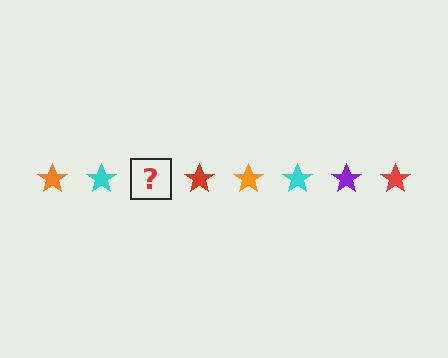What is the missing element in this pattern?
The missing element is a purple star.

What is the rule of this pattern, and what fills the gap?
The rule is that the pattern cycles through orange, cyan, purple, red stars. The gap should be filled with a purple star.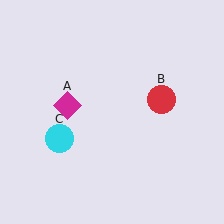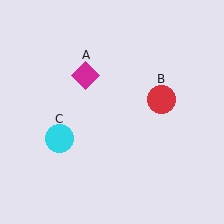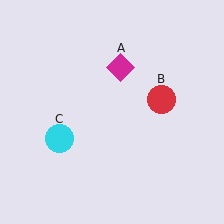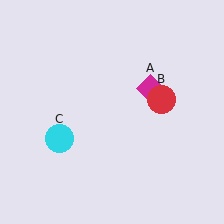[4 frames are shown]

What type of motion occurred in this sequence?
The magenta diamond (object A) rotated clockwise around the center of the scene.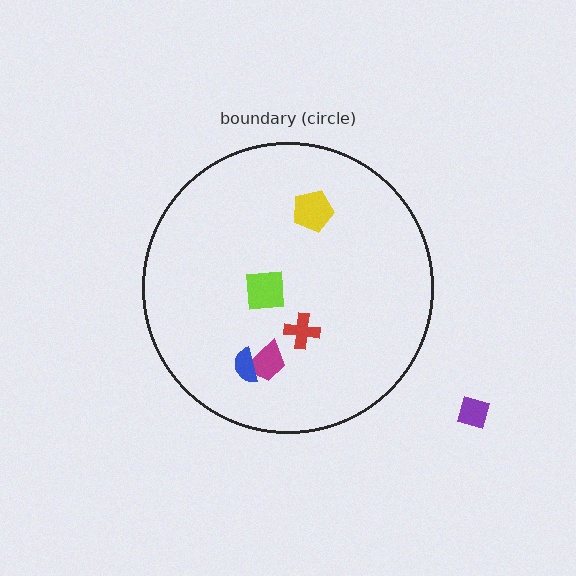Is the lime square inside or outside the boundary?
Inside.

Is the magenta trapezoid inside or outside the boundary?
Inside.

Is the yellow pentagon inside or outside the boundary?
Inside.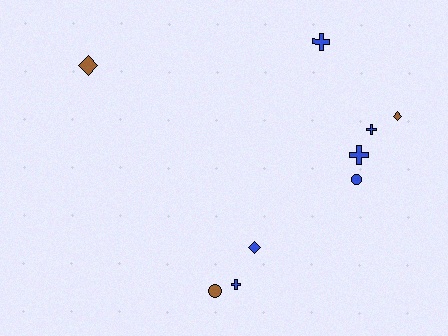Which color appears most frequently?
Blue, with 6 objects.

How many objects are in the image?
There are 9 objects.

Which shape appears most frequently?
Cross, with 4 objects.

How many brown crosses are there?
There are no brown crosses.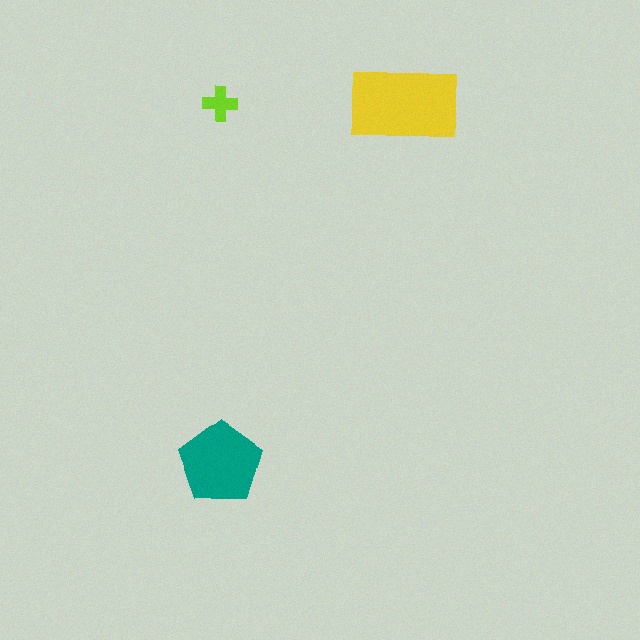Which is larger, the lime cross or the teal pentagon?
The teal pentagon.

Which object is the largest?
The yellow rectangle.